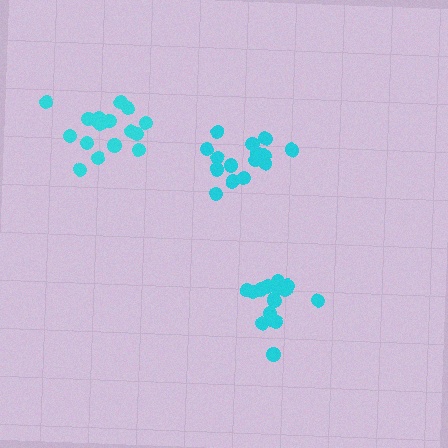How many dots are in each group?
Group 1: 15 dots, Group 2: 16 dots, Group 3: 17 dots (48 total).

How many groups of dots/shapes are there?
There are 3 groups.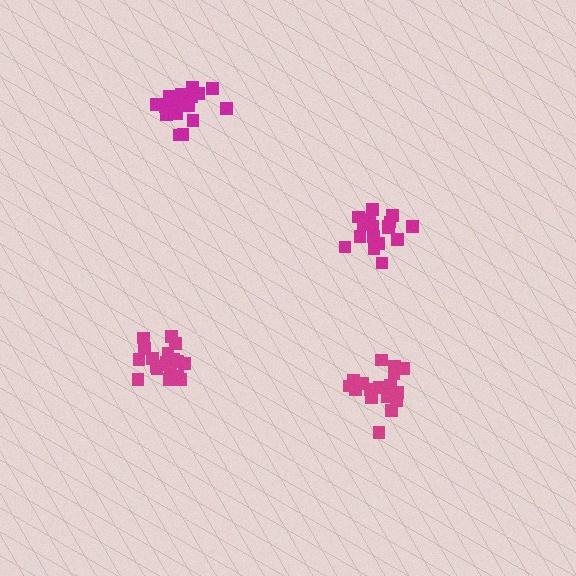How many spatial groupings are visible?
There are 4 spatial groupings.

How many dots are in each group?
Group 1: 19 dots, Group 2: 19 dots, Group 3: 21 dots, Group 4: 17 dots (76 total).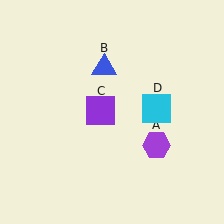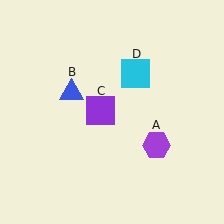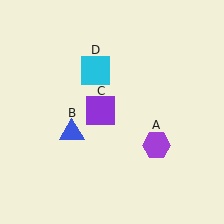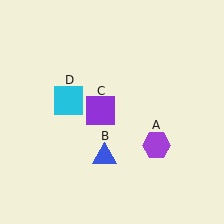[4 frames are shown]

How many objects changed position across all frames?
2 objects changed position: blue triangle (object B), cyan square (object D).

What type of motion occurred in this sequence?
The blue triangle (object B), cyan square (object D) rotated counterclockwise around the center of the scene.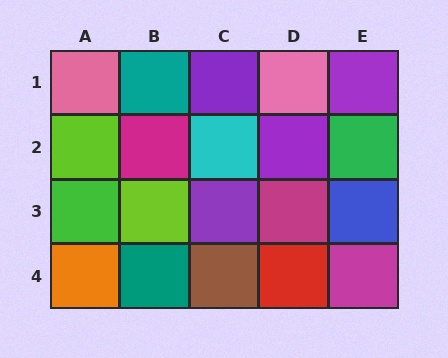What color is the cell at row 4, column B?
Teal.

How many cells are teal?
2 cells are teal.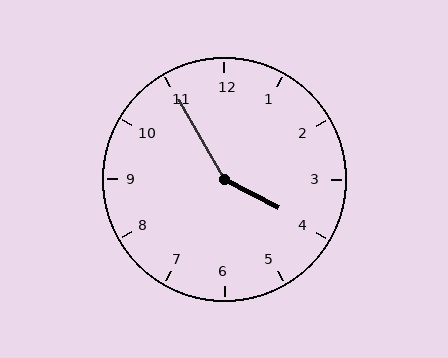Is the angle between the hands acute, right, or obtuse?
It is obtuse.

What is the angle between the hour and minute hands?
Approximately 148 degrees.